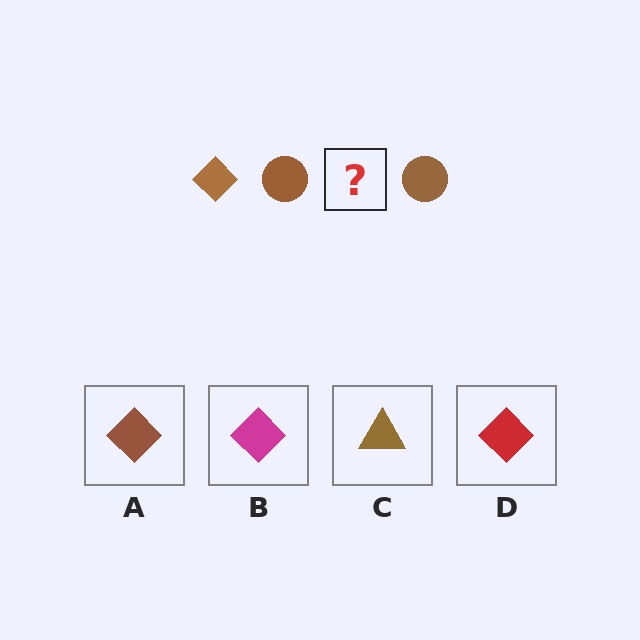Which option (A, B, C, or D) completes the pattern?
A.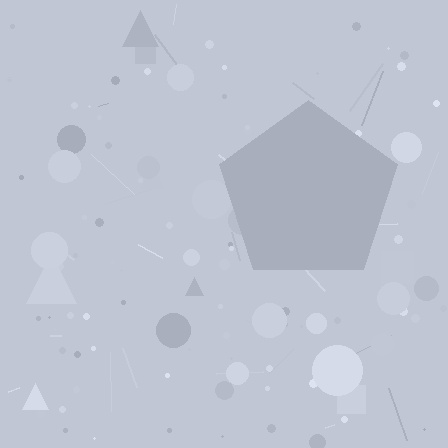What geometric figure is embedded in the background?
A pentagon is embedded in the background.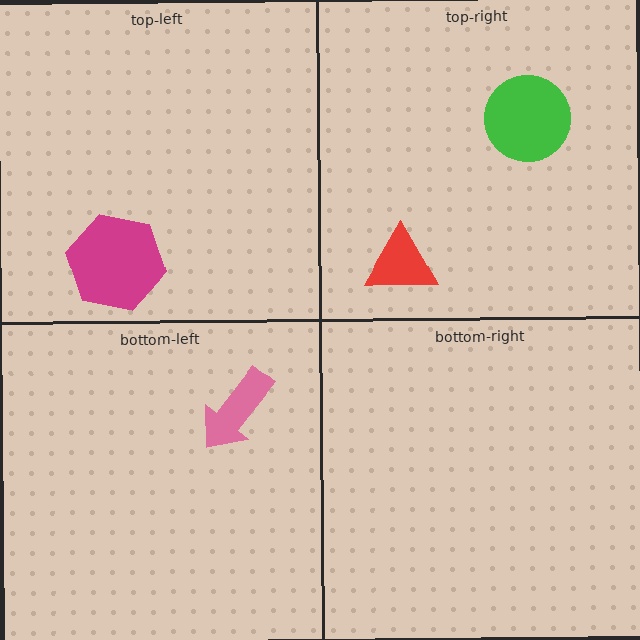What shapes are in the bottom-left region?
The pink arrow.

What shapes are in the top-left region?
The magenta hexagon.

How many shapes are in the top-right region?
2.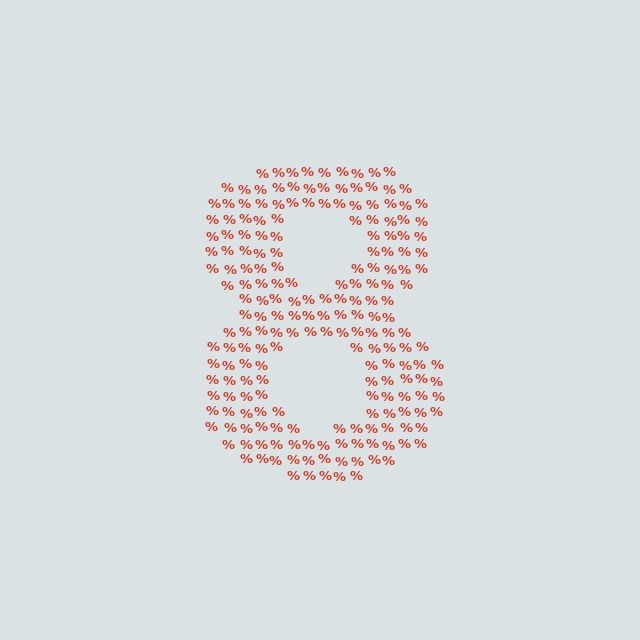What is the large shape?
The large shape is the digit 8.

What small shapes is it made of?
It is made of small percent signs.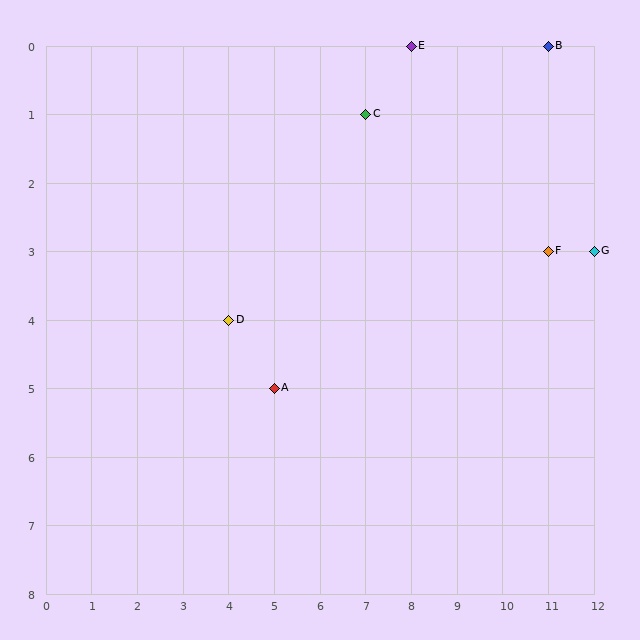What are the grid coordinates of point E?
Point E is at grid coordinates (8, 0).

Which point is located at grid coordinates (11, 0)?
Point B is at (11, 0).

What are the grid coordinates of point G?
Point G is at grid coordinates (12, 3).